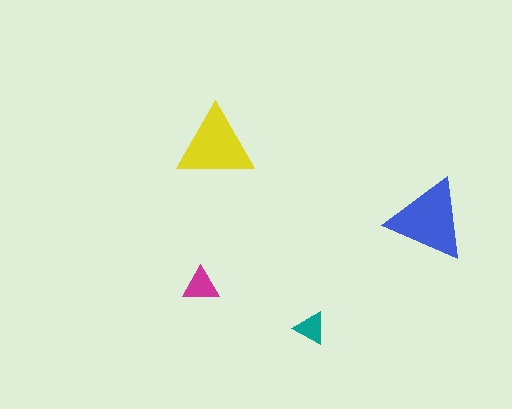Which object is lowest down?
The teal triangle is bottommost.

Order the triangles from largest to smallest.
the blue one, the yellow one, the magenta one, the teal one.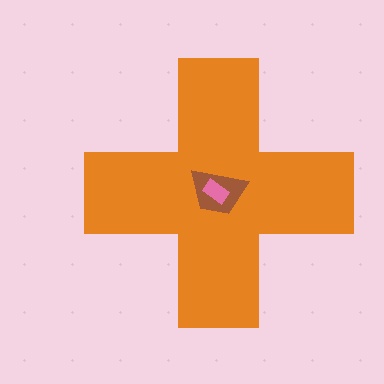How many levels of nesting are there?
3.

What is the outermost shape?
The orange cross.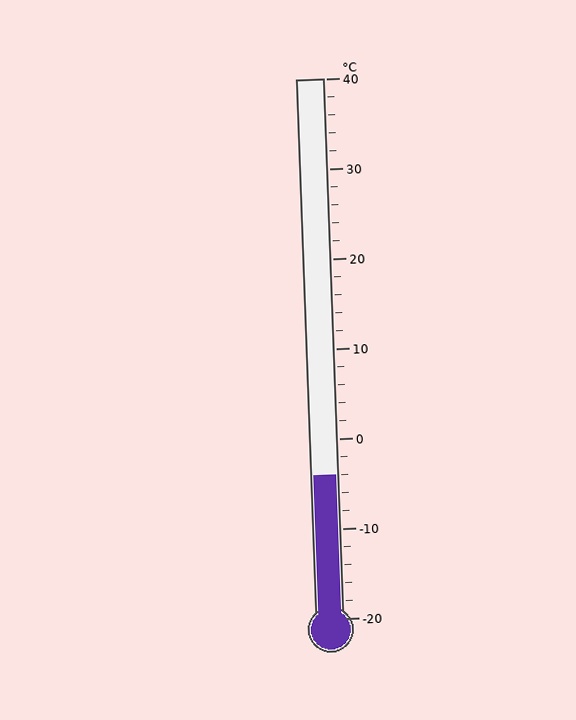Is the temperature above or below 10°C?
The temperature is below 10°C.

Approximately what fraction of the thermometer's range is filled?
The thermometer is filled to approximately 25% of its range.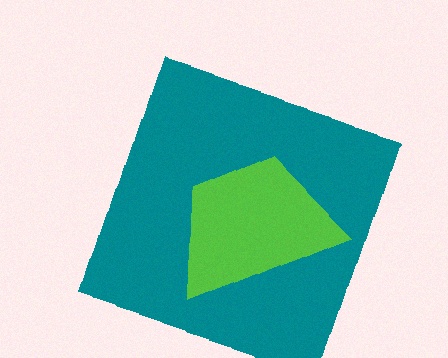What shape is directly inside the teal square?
The lime trapezoid.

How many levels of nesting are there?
2.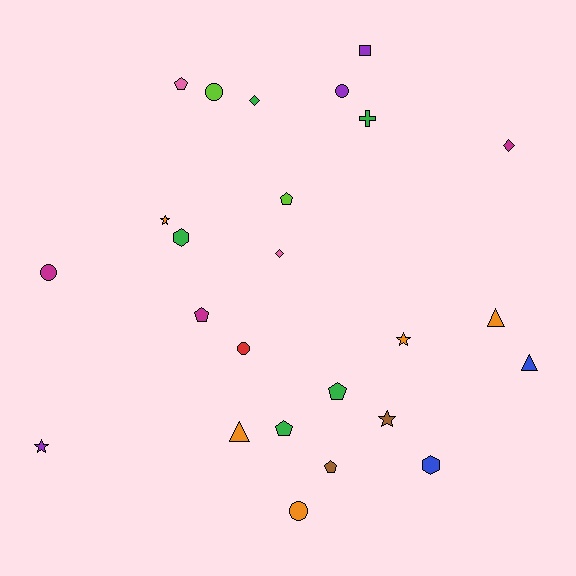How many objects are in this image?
There are 25 objects.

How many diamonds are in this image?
There are 3 diamonds.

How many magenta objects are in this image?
There are 3 magenta objects.